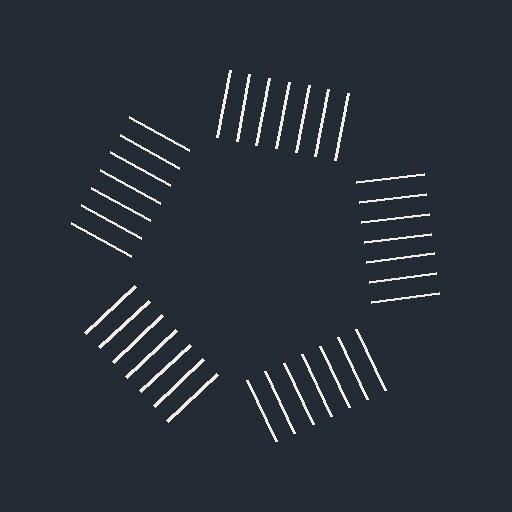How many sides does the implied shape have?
5 sides — the line-ends trace a pentagon.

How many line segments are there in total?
35 — 7 along each of the 5 edges.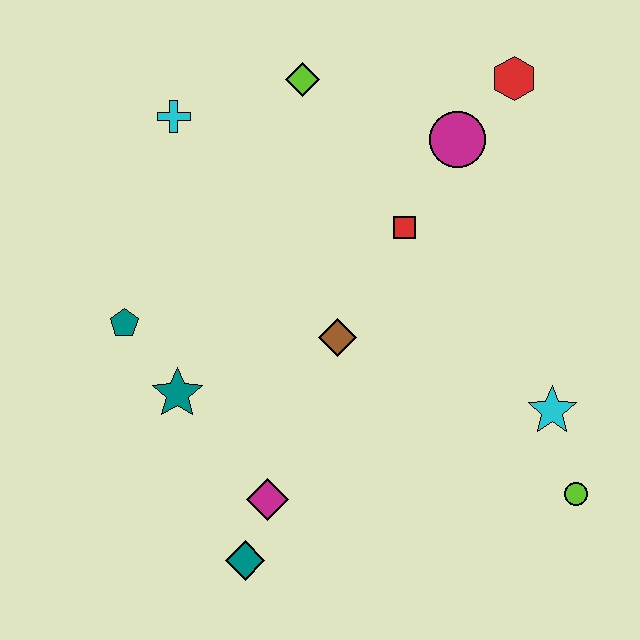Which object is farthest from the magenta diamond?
The red hexagon is farthest from the magenta diamond.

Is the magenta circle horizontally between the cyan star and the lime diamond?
Yes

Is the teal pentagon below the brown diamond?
No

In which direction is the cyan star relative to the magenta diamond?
The cyan star is to the right of the magenta diamond.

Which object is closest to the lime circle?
The cyan star is closest to the lime circle.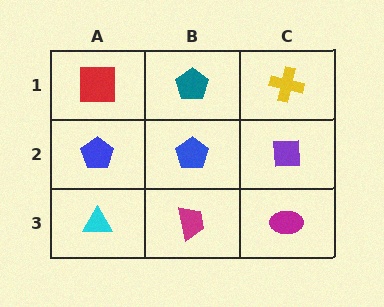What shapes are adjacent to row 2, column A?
A red square (row 1, column A), a cyan triangle (row 3, column A), a blue pentagon (row 2, column B).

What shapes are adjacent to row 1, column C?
A purple square (row 2, column C), a teal pentagon (row 1, column B).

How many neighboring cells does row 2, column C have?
3.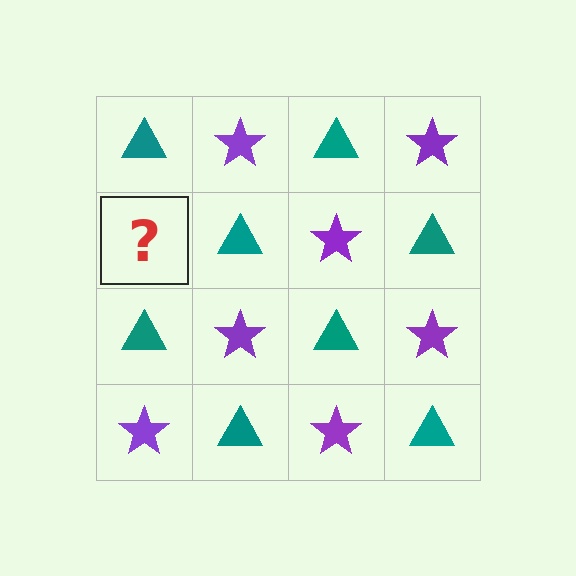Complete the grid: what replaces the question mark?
The question mark should be replaced with a purple star.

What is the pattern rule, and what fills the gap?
The rule is that it alternates teal triangle and purple star in a checkerboard pattern. The gap should be filled with a purple star.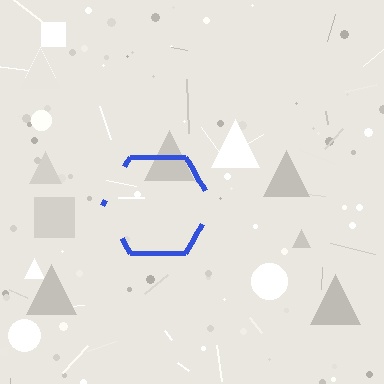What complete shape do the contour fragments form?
The contour fragments form a hexagon.